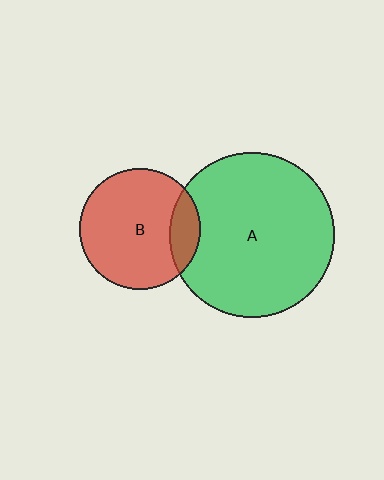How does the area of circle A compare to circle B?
Approximately 1.9 times.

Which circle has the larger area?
Circle A (green).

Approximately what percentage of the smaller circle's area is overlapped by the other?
Approximately 15%.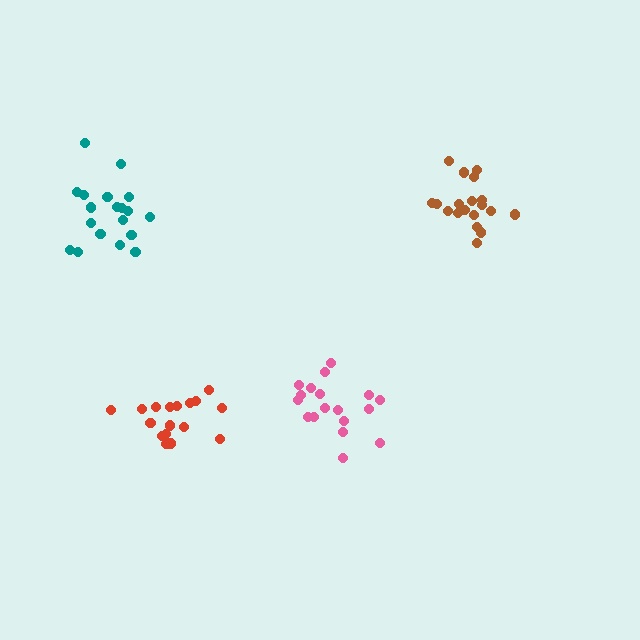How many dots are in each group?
Group 1: 18 dots, Group 2: 17 dots, Group 3: 19 dots, Group 4: 19 dots (73 total).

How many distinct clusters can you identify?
There are 4 distinct clusters.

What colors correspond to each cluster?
The clusters are colored: pink, red, teal, brown.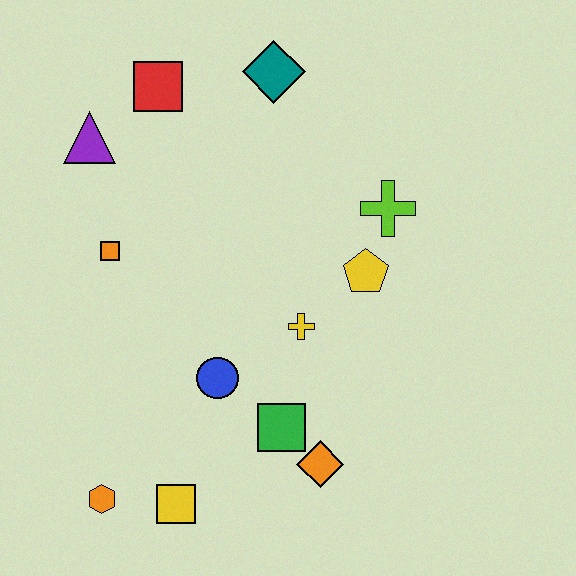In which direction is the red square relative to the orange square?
The red square is above the orange square.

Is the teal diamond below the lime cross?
No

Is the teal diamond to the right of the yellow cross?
No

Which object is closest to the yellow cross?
The yellow pentagon is closest to the yellow cross.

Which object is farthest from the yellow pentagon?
The orange hexagon is farthest from the yellow pentagon.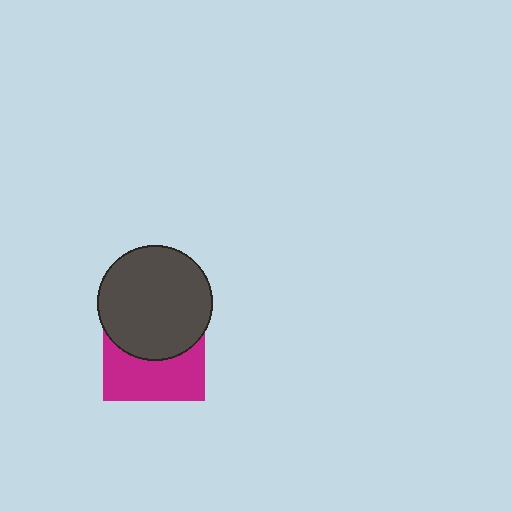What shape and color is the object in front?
The object in front is a dark gray circle.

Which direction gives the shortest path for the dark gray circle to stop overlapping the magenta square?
Moving up gives the shortest separation.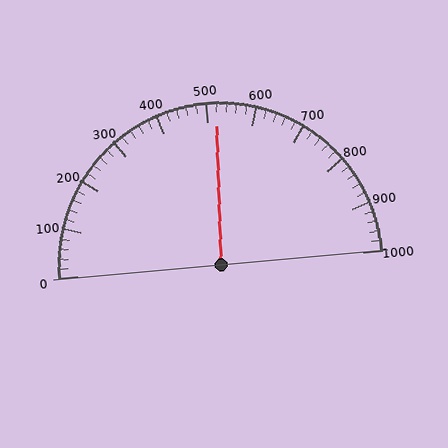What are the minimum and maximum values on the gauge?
The gauge ranges from 0 to 1000.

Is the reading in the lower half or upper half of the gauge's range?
The reading is in the upper half of the range (0 to 1000).